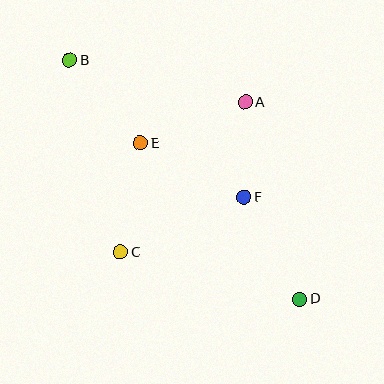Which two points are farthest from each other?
Points B and D are farthest from each other.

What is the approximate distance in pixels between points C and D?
The distance between C and D is approximately 185 pixels.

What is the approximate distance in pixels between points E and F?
The distance between E and F is approximately 117 pixels.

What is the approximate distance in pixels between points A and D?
The distance between A and D is approximately 204 pixels.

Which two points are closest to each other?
Points A and F are closest to each other.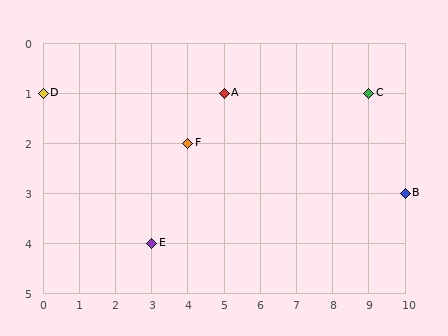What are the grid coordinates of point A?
Point A is at grid coordinates (5, 1).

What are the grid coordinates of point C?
Point C is at grid coordinates (9, 1).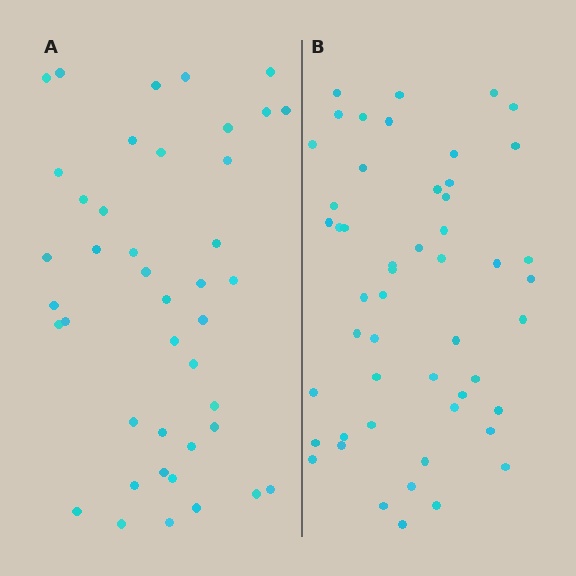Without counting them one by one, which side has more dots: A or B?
Region B (the right region) has more dots.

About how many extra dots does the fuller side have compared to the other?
Region B has roughly 8 or so more dots than region A.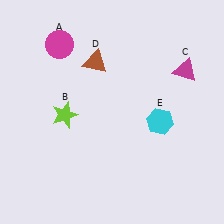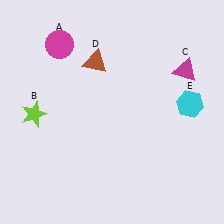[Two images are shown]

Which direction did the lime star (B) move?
The lime star (B) moved left.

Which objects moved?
The objects that moved are: the lime star (B), the cyan hexagon (E).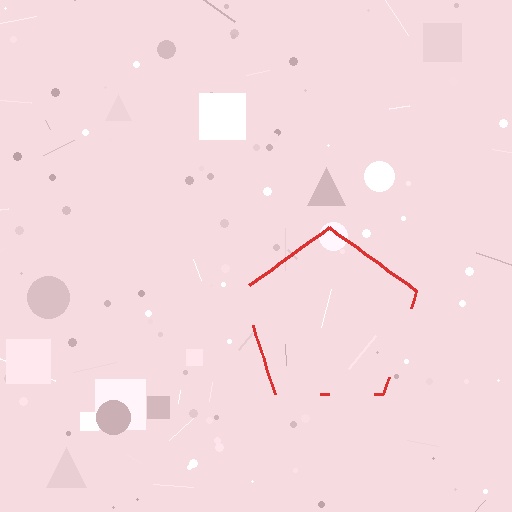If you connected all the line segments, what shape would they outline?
They would outline a pentagon.